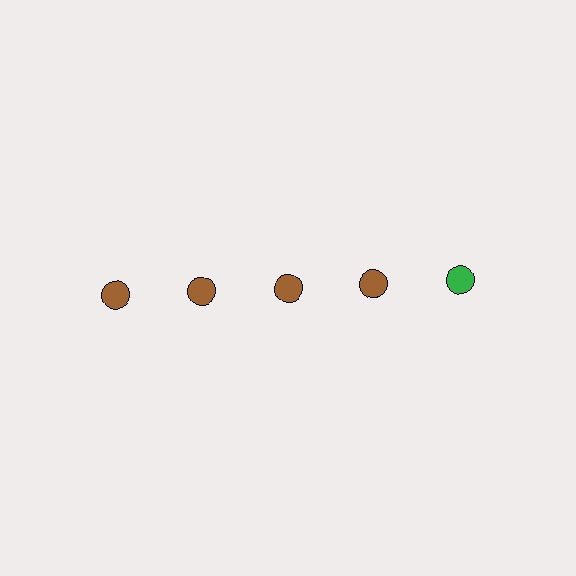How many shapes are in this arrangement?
There are 5 shapes arranged in a grid pattern.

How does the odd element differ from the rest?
It has a different color: green instead of brown.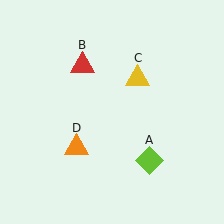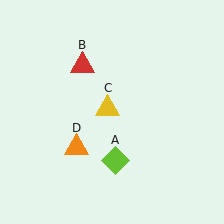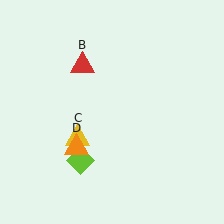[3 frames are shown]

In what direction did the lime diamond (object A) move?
The lime diamond (object A) moved left.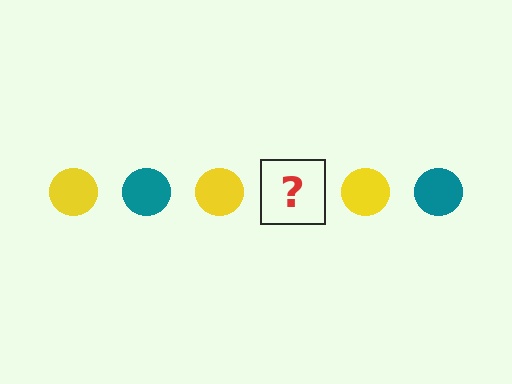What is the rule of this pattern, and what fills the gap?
The rule is that the pattern cycles through yellow, teal circles. The gap should be filled with a teal circle.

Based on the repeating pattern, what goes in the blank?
The blank should be a teal circle.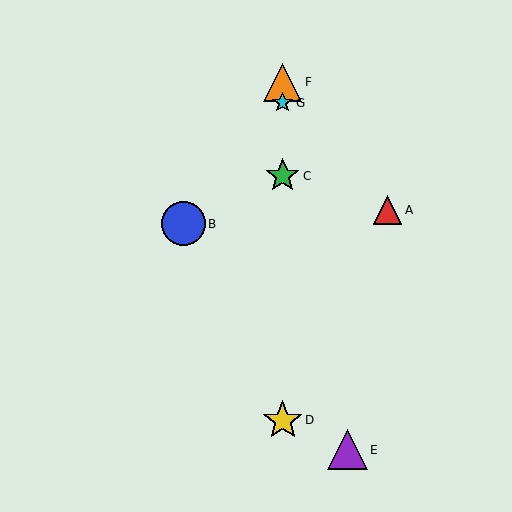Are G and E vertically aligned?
No, G is at x≈283 and E is at x≈347.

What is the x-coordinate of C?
Object C is at x≈283.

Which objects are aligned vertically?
Objects C, D, F, G are aligned vertically.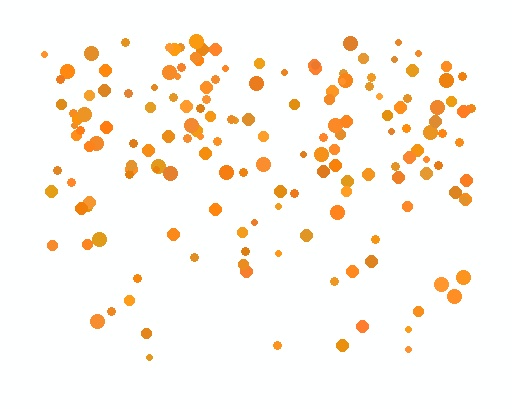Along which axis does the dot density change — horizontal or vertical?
Vertical.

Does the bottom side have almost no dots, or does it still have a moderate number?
Still a moderate number, just noticeably fewer than the top.